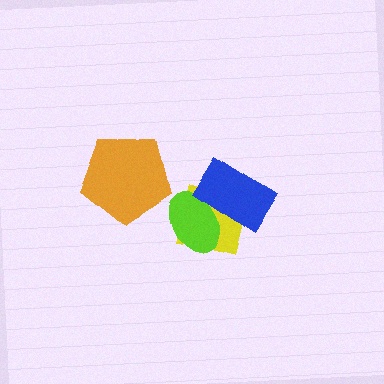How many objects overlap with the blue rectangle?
2 objects overlap with the blue rectangle.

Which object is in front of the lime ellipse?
The blue rectangle is in front of the lime ellipse.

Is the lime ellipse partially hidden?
Yes, it is partially covered by another shape.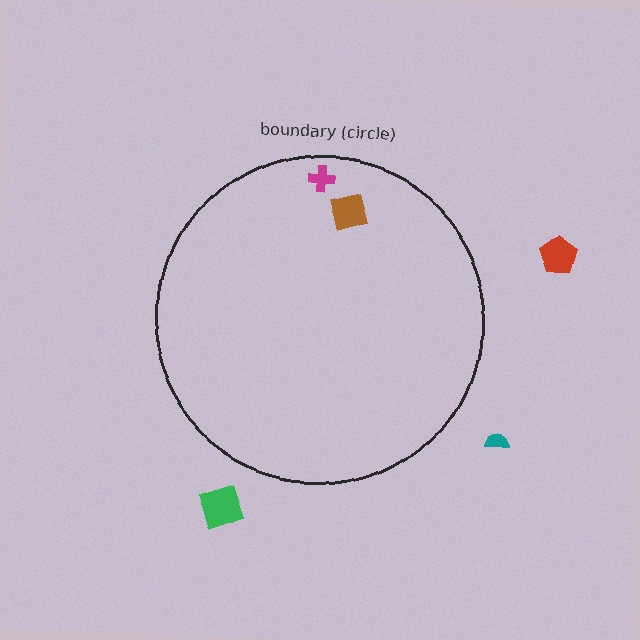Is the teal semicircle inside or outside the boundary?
Outside.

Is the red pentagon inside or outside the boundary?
Outside.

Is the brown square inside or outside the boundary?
Inside.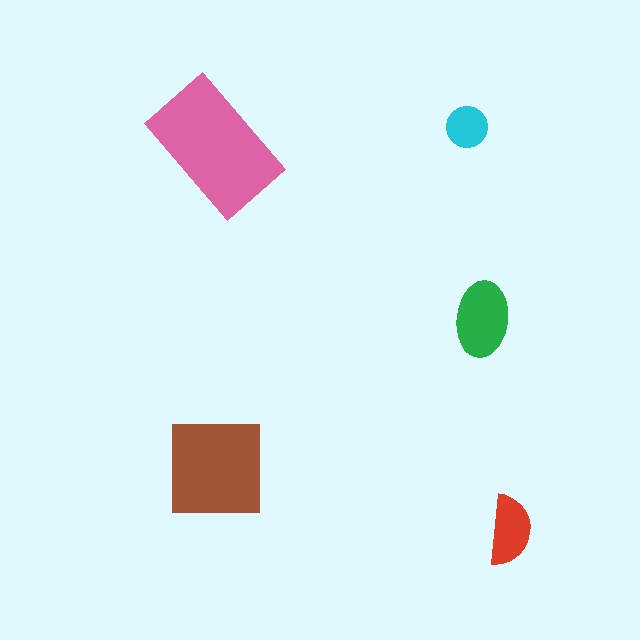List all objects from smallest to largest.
The cyan circle, the red semicircle, the green ellipse, the brown square, the pink rectangle.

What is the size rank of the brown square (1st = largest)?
2nd.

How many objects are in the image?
There are 5 objects in the image.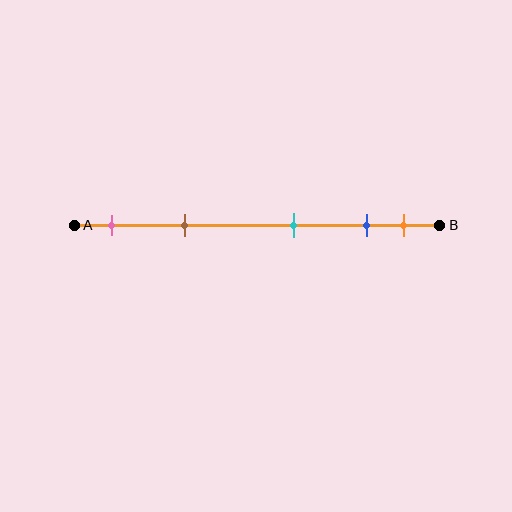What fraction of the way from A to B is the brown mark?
The brown mark is approximately 30% (0.3) of the way from A to B.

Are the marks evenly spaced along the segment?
No, the marks are not evenly spaced.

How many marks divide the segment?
There are 5 marks dividing the segment.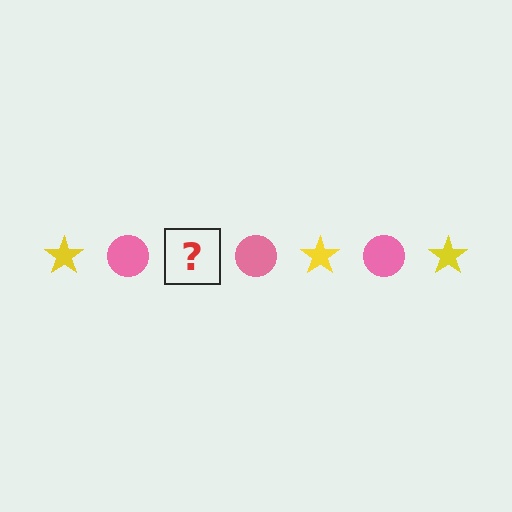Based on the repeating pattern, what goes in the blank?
The blank should be a yellow star.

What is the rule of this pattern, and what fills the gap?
The rule is that the pattern alternates between yellow star and pink circle. The gap should be filled with a yellow star.